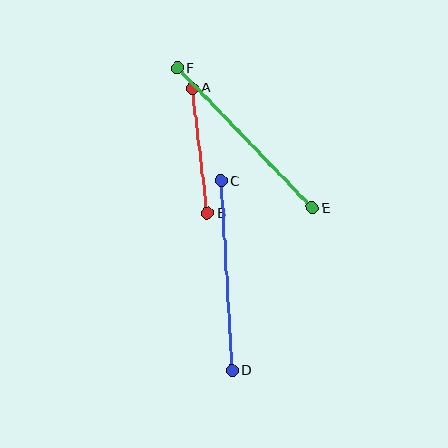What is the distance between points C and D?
The distance is approximately 190 pixels.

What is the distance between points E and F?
The distance is approximately 195 pixels.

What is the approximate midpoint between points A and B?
The midpoint is at approximately (200, 151) pixels.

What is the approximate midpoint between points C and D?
The midpoint is at approximately (226, 276) pixels.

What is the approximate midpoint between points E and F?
The midpoint is at approximately (245, 138) pixels.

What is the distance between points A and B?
The distance is approximately 126 pixels.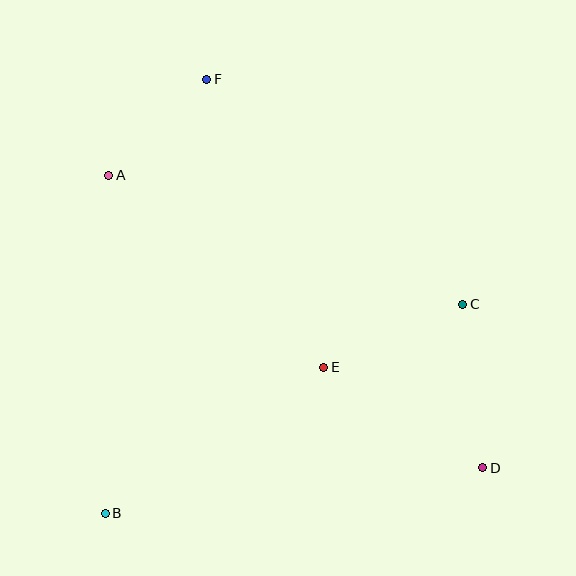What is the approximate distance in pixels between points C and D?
The distance between C and D is approximately 165 pixels.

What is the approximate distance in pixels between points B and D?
The distance between B and D is approximately 380 pixels.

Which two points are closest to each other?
Points A and F are closest to each other.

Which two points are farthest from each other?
Points D and F are farthest from each other.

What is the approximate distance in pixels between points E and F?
The distance between E and F is approximately 311 pixels.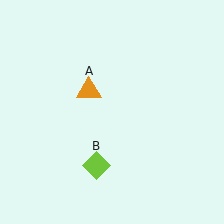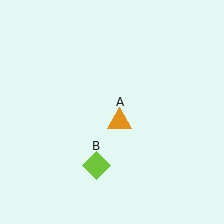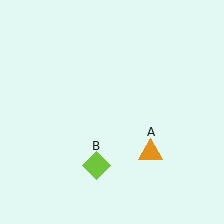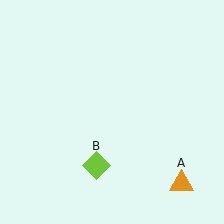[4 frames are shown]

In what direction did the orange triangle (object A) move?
The orange triangle (object A) moved down and to the right.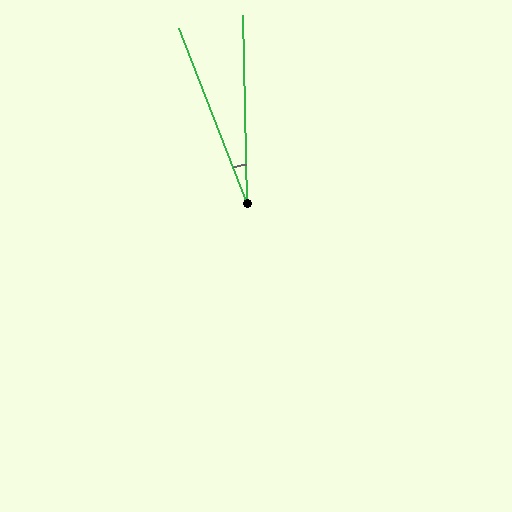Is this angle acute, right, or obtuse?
It is acute.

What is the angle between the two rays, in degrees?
Approximately 20 degrees.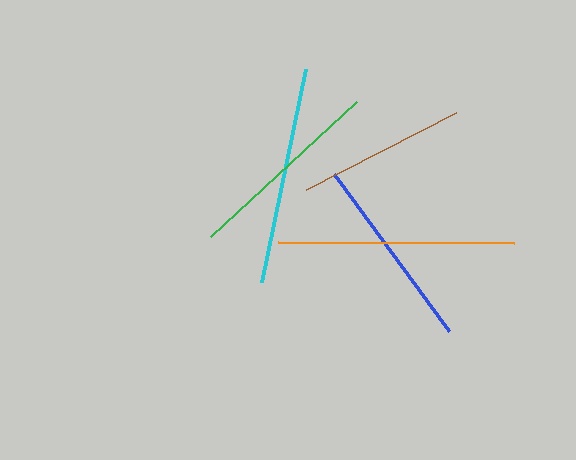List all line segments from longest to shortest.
From longest to shortest: orange, cyan, green, blue, brown.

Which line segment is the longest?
The orange line is the longest at approximately 236 pixels.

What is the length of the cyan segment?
The cyan segment is approximately 218 pixels long.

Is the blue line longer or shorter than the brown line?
The blue line is longer than the brown line.